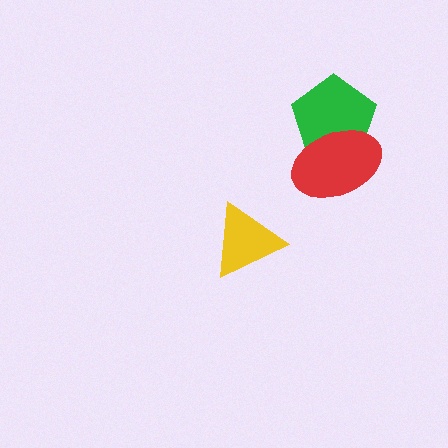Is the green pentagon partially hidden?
Yes, it is partially covered by another shape.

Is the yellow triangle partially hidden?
No, no other shape covers it.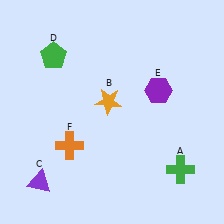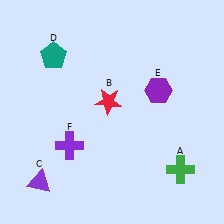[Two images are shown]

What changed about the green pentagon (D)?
In Image 1, D is green. In Image 2, it changed to teal.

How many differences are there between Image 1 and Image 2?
There are 3 differences between the two images.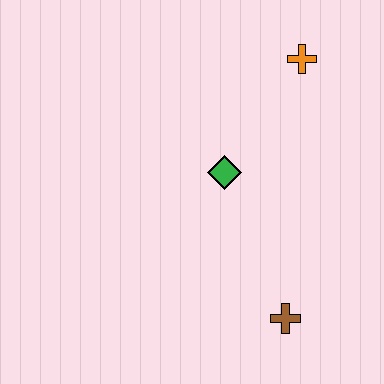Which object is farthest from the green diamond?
The brown cross is farthest from the green diamond.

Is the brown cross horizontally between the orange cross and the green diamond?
Yes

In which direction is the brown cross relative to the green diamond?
The brown cross is below the green diamond.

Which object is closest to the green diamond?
The orange cross is closest to the green diamond.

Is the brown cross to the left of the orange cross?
Yes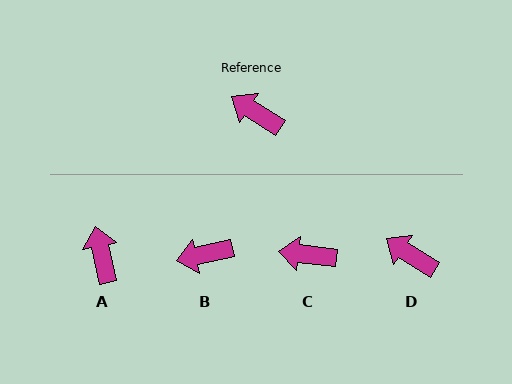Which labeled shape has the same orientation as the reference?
D.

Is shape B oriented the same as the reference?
No, it is off by about 45 degrees.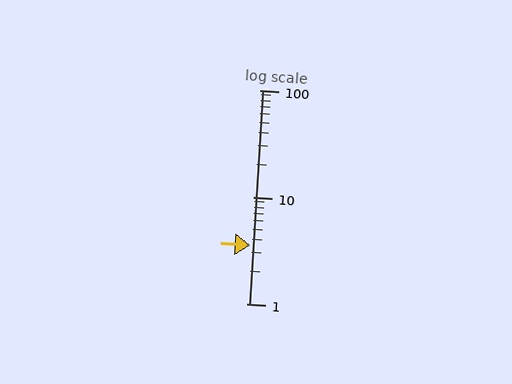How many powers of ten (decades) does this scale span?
The scale spans 2 decades, from 1 to 100.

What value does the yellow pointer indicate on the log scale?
The pointer indicates approximately 3.5.